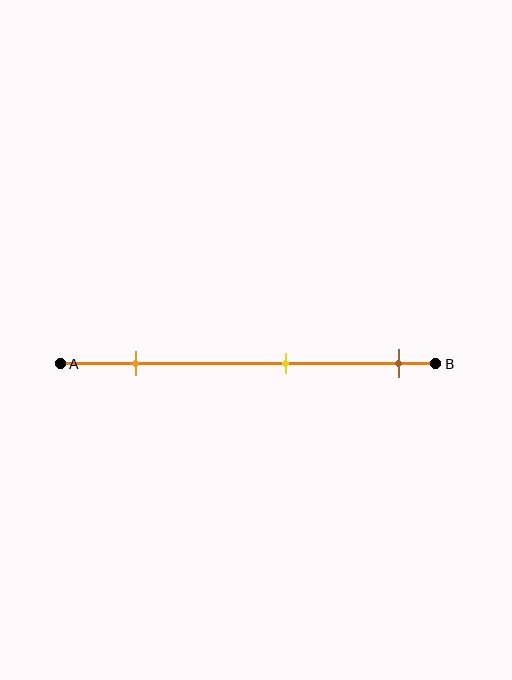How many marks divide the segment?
There are 3 marks dividing the segment.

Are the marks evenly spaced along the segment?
Yes, the marks are approximately evenly spaced.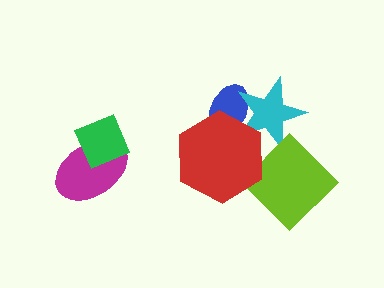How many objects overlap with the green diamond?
1 object overlaps with the green diamond.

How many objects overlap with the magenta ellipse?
1 object overlaps with the magenta ellipse.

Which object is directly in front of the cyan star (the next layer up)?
The lime diamond is directly in front of the cyan star.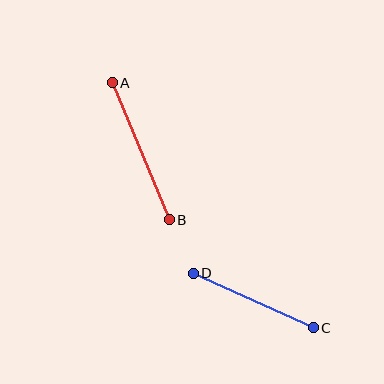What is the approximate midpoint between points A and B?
The midpoint is at approximately (141, 151) pixels.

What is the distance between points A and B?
The distance is approximately 148 pixels.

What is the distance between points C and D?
The distance is approximately 131 pixels.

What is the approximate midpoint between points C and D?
The midpoint is at approximately (253, 300) pixels.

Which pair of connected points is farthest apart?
Points A and B are farthest apart.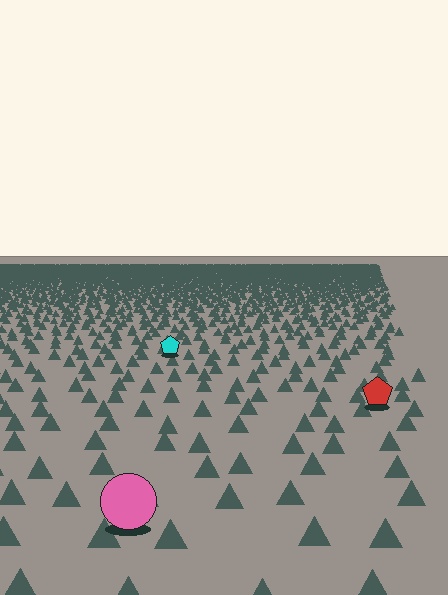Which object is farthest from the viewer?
The cyan pentagon is farthest from the viewer. It appears smaller and the ground texture around it is denser.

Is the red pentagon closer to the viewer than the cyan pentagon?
Yes. The red pentagon is closer — you can tell from the texture gradient: the ground texture is coarser near it.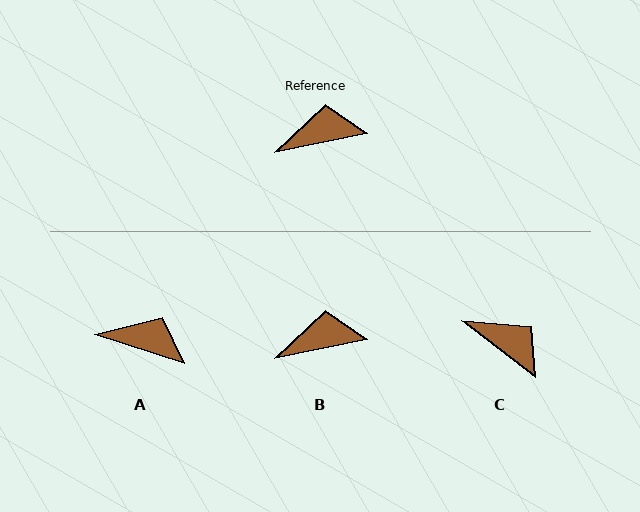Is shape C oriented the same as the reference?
No, it is off by about 50 degrees.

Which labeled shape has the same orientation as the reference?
B.